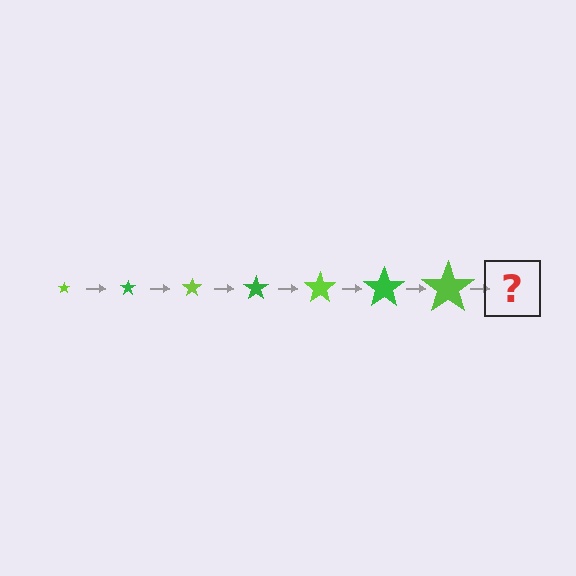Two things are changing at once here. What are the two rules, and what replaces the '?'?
The two rules are that the star grows larger each step and the color cycles through lime and green. The '?' should be a green star, larger than the previous one.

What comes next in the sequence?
The next element should be a green star, larger than the previous one.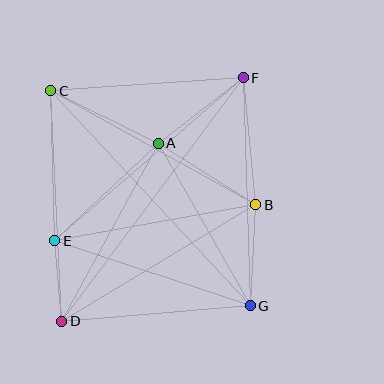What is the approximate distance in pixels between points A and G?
The distance between A and G is approximately 186 pixels.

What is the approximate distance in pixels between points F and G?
The distance between F and G is approximately 228 pixels.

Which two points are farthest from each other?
Points D and F are farthest from each other.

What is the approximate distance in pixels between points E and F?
The distance between E and F is approximately 249 pixels.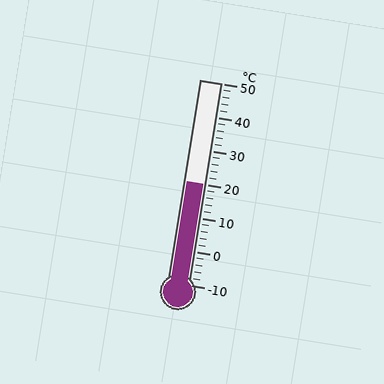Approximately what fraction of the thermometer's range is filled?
The thermometer is filled to approximately 50% of its range.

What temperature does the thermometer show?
The thermometer shows approximately 20°C.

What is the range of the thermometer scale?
The thermometer scale ranges from -10°C to 50°C.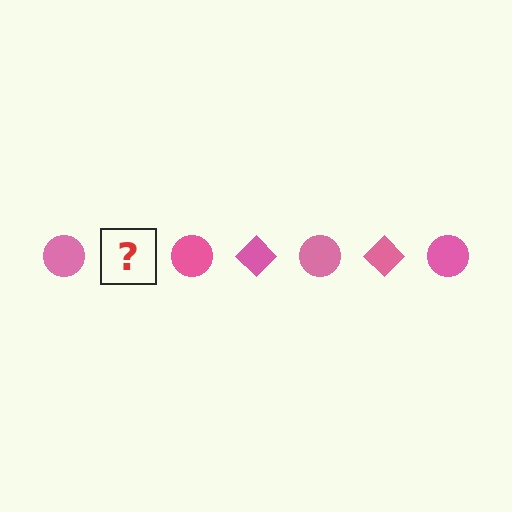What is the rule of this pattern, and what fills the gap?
The rule is that the pattern cycles through circle, diamond shapes in pink. The gap should be filled with a pink diamond.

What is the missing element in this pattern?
The missing element is a pink diamond.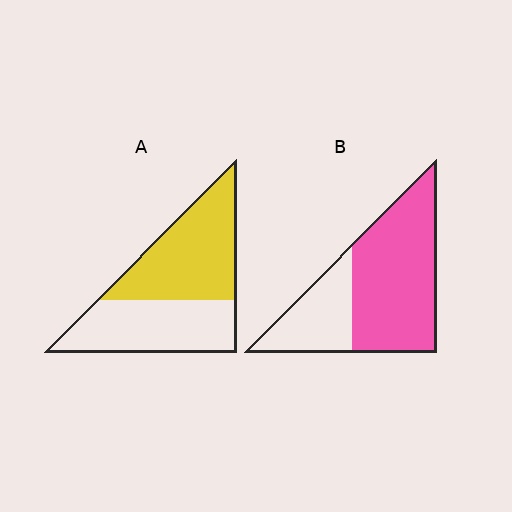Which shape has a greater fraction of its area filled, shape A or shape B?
Shape B.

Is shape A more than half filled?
Roughly half.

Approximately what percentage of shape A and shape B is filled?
A is approximately 55% and B is approximately 70%.